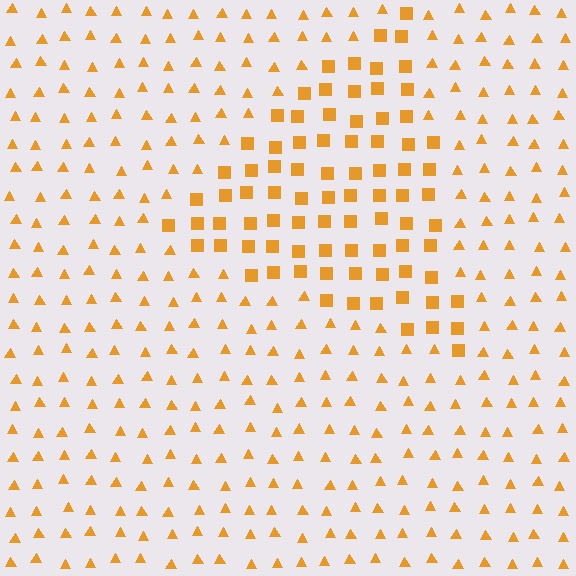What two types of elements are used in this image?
The image uses squares inside the triangle region and triangles outside it.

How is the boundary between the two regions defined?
The boundary is defined by a change in element shape: squares inside vs. triangles outside. All elements share the same color and spacing.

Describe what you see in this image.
The image is filled with small orange elements arranged in a uniform grid. A triangle-shaped region contains squares, while the surrounding area contains triangles. The boundary is defined purely by the change in element shape.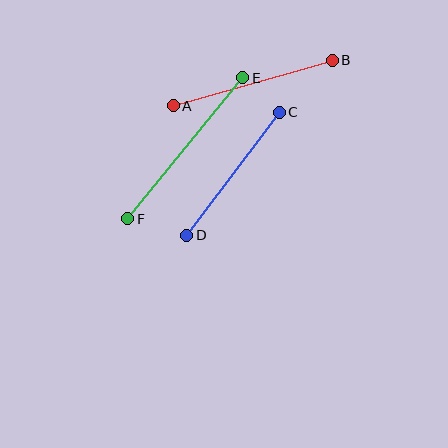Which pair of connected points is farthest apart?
Points E and F are farthest apart.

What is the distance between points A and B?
The distance is approximately 165 pixels.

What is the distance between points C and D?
The distance is approximately 154 pixels.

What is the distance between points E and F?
The distance is approximately 182 pixels.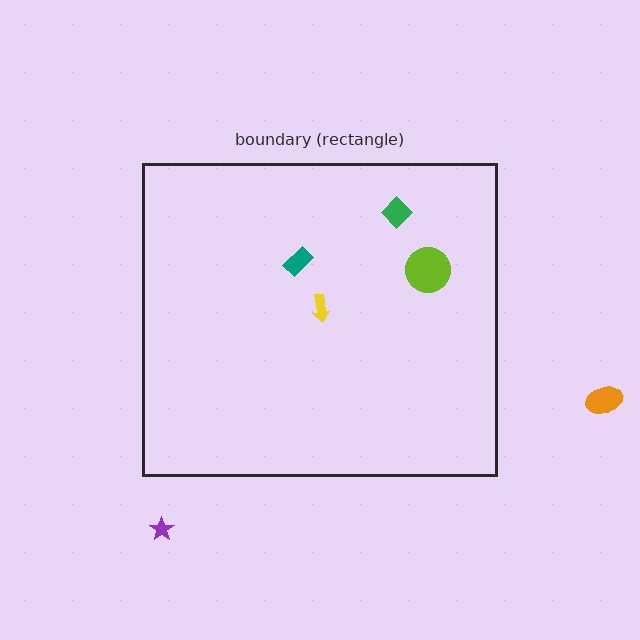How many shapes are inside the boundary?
4 inside, 2 outside.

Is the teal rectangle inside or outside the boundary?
Inside.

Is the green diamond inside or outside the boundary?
Inside.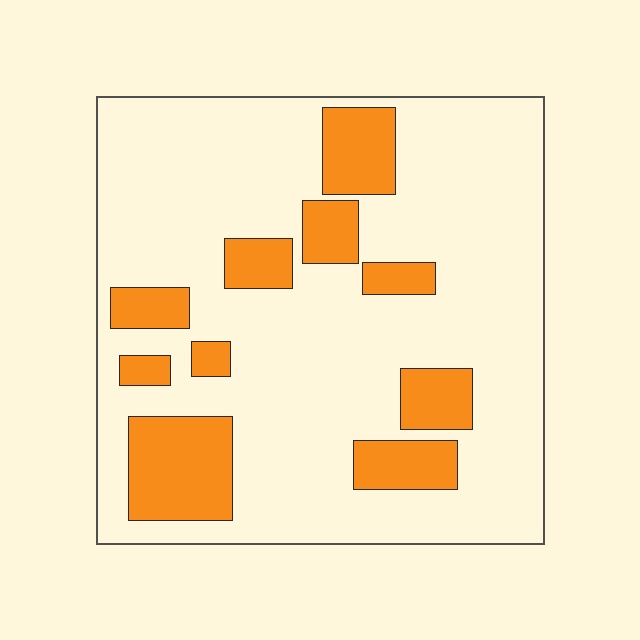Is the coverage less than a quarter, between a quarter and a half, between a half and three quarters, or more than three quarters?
Less than a quarter.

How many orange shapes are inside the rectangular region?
10.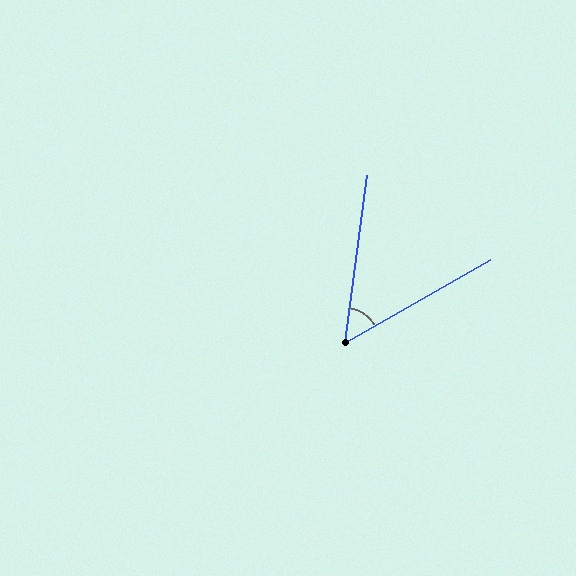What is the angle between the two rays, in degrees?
Approximately 53 degrees.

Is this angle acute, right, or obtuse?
It is acute.